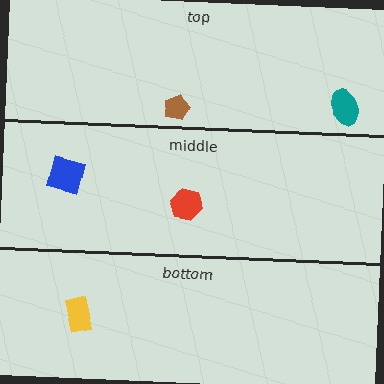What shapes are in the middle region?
The blue square, the red hexagon.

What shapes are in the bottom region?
The yellow rectangle.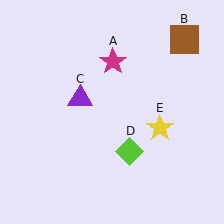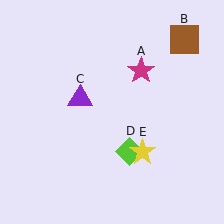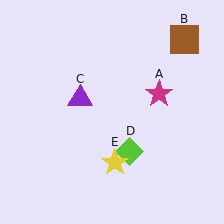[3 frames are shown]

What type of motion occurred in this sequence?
The magenta star (object A), yellow star (object E) rotated clockwise around the center of the scene.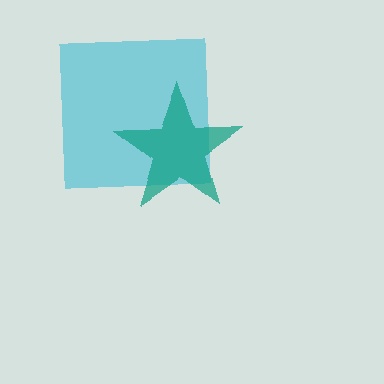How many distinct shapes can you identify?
There are 2 distinct shapes: a cyan square, a teal star.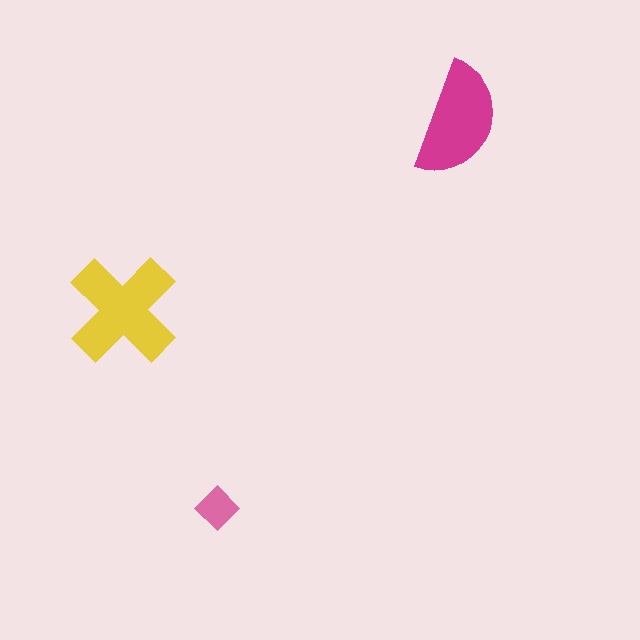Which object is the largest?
The yellow cross.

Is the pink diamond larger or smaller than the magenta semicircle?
Smaller.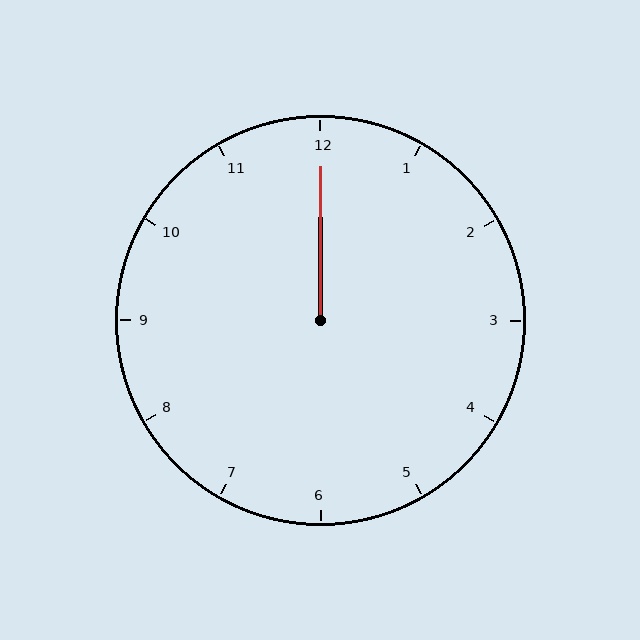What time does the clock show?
12:00.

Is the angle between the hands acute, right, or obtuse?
It is acute.